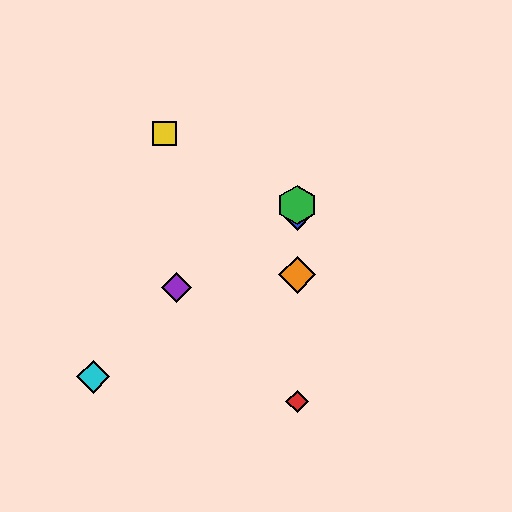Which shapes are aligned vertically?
The red diamond, the blue diamond, the green hexagon, the orange diamond are aligned vertically.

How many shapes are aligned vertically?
4 shapes (the red diamond, the blue diamond, the green hexagon, the orange diamond) are aligned vertically.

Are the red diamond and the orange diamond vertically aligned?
Yes, both are at x≈297.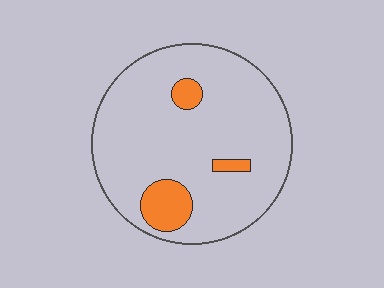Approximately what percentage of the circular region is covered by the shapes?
Approximately 10%.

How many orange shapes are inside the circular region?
3.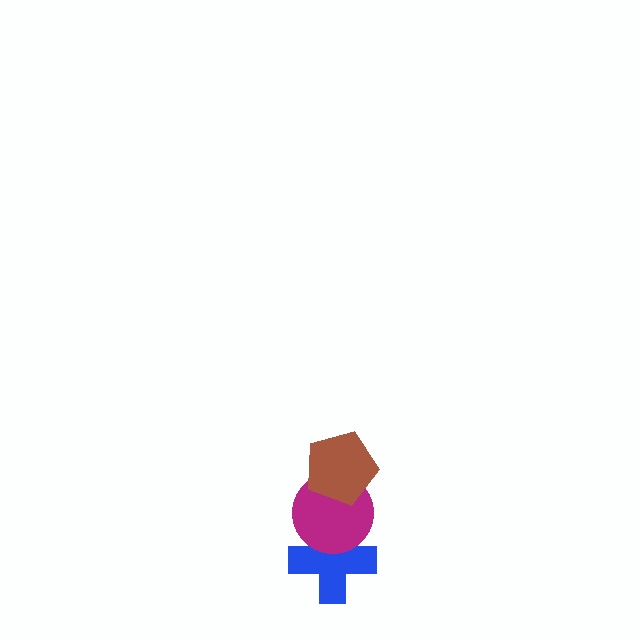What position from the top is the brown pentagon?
The brown pentagon is 1st from the top.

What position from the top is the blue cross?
The blue cross is 3rd from the top.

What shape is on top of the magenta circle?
The brown pentagon is on top of the magenta circle.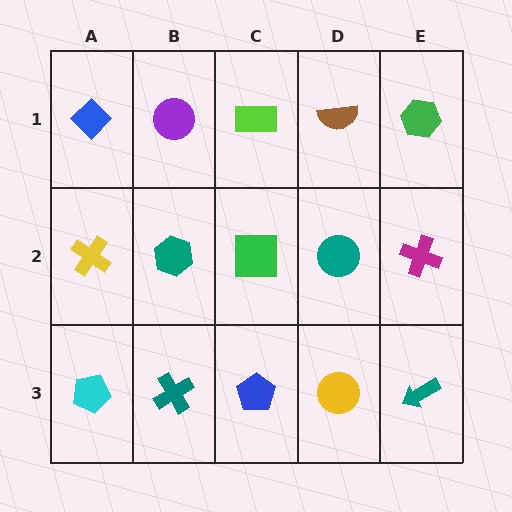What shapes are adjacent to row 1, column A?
A yellow cross (row 2, column A), a purple circle (row 1, column B).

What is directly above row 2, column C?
A lime rectangle.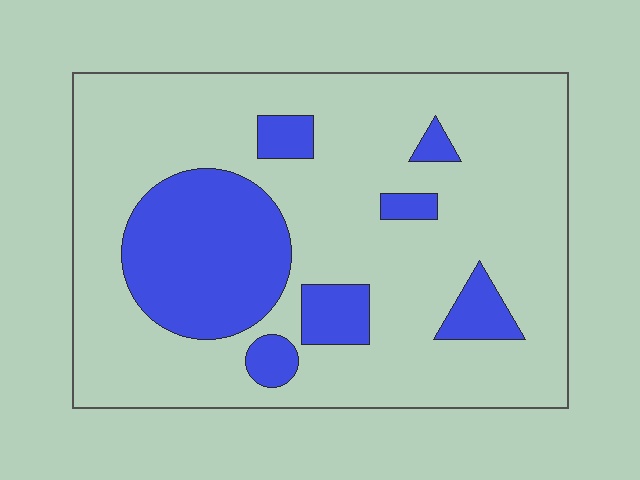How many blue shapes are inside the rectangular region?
7.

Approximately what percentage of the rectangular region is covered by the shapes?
Approximately 25%.